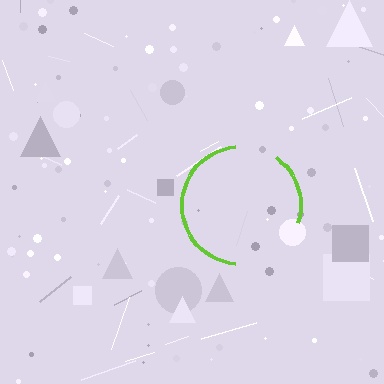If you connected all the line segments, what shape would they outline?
They would outline a circle.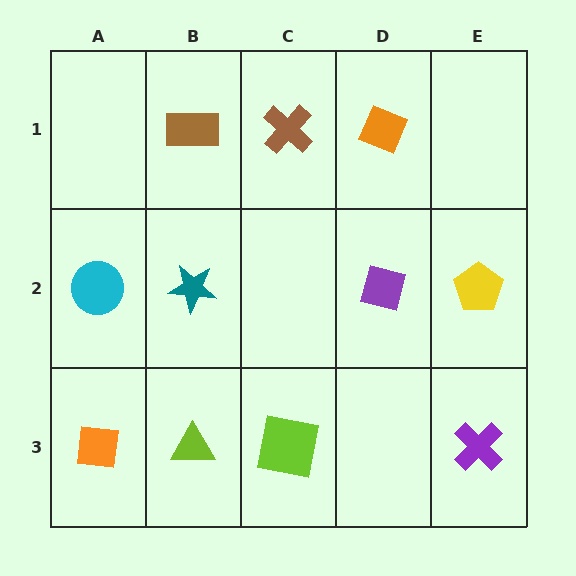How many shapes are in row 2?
4 shapes.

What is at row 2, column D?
A purple diamond.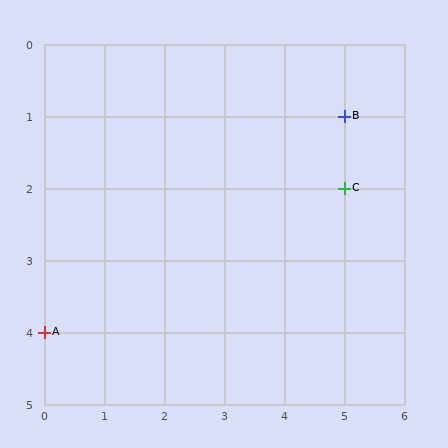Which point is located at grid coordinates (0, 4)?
Point A is at (0, 4).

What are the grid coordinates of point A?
Point A is at grid coordinates (0, 4).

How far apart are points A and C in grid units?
Points A and C are 5 columns and 2 rows apart (about 5.4 grid units diagonally).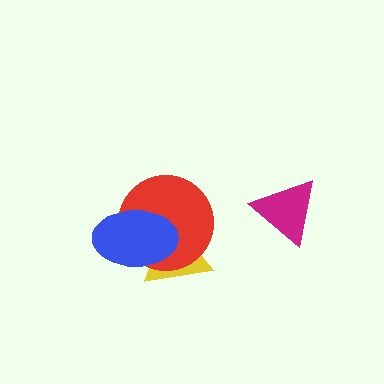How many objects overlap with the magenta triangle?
0 objects overlap with the magenta triangle.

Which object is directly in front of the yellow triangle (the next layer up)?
The red circle is directly in front of the yellow triangle.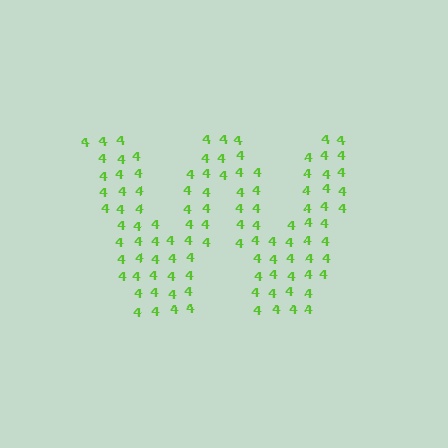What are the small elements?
The small elements are digit 4's.